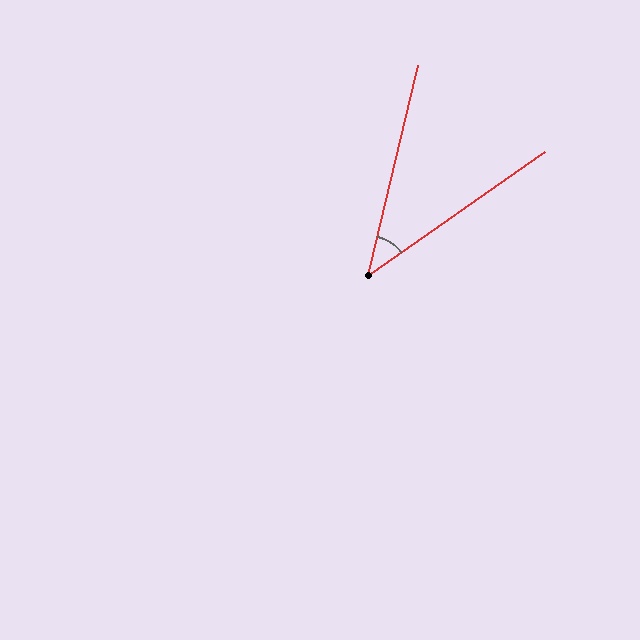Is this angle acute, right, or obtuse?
It is acute.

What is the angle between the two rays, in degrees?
Approximately 42 degrees.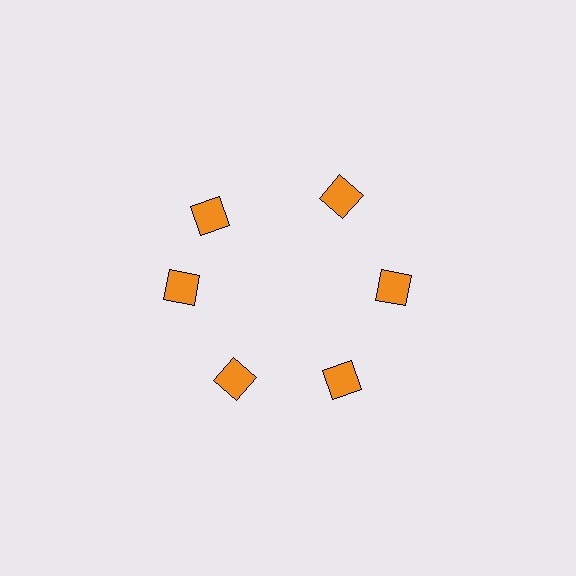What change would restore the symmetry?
The symmetry would be restored by rotating it back into even spacing with its neighbors so that all 6 squares sit at equal angles and equal distance from the center.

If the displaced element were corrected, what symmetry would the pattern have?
It would have 6-fold rotational symmetry — the pattern would map onto itself every 60 degrees.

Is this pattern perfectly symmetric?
No. The 6 orange squares are arranged in a ring, but one element near the 11 o'clock position is rotated out of alignment along the ring, breaking the 6-fold rotational symmetry.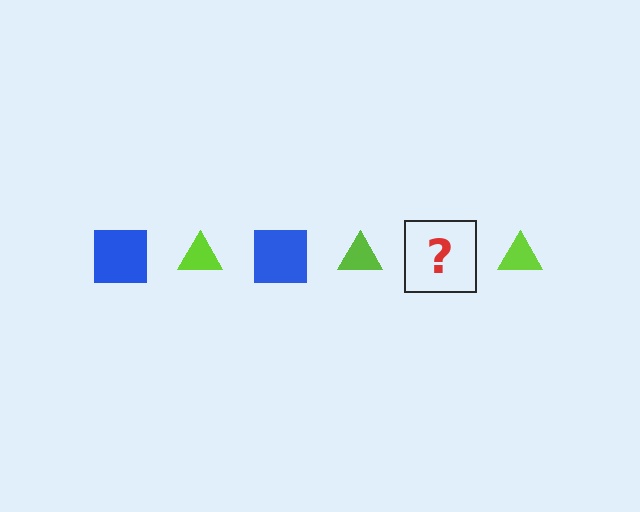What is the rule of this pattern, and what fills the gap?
The rule is that the pattern alternates between blue square and lime triangle. The gap should be filled with a blue square.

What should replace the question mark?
The question mark should be replaced with a blue square.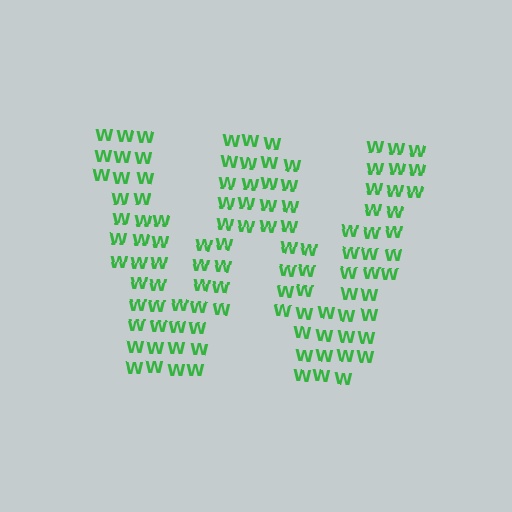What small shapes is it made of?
It is made of small letter W's.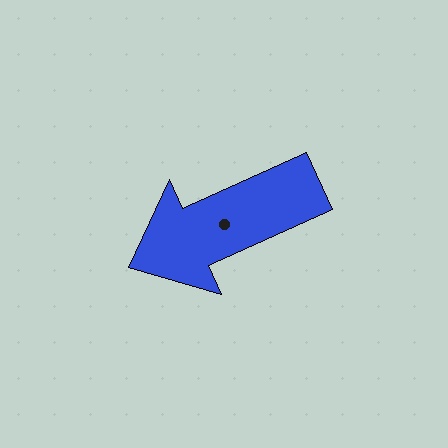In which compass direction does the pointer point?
Southwest.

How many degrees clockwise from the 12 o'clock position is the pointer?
Approximately 246 degrees.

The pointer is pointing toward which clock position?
Roughly 8 o'clock.